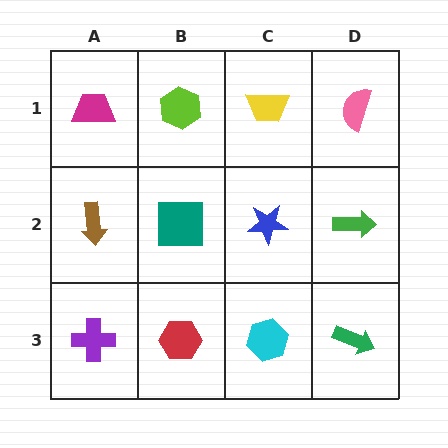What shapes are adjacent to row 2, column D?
A pink semicircle (row 1, column D), a green arrow (row 3, column D), a blue star (row 2, column C).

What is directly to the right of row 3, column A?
A red hexagon.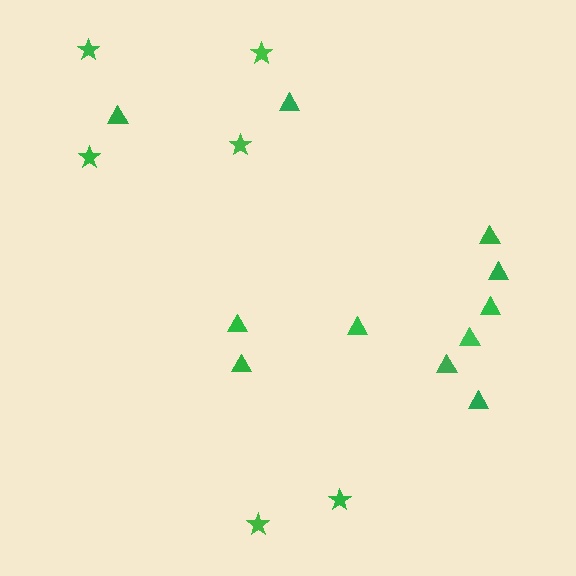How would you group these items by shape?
There are 2 groups: one group of stars (6) and one group of triangles (11).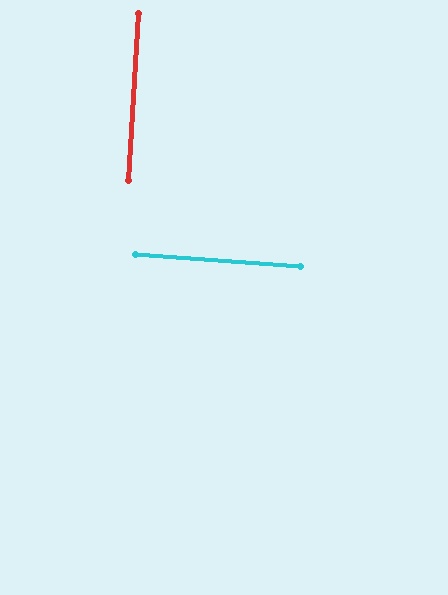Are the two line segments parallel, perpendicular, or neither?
Perpendicular — they meet at approximately 90°.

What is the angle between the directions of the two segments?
Approximately 90 degrees.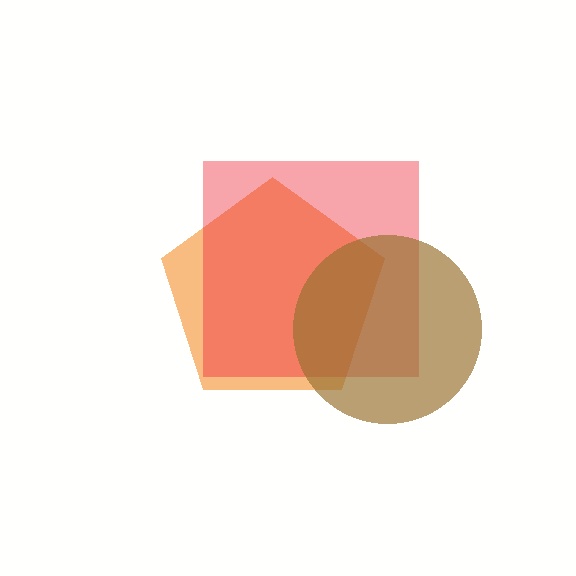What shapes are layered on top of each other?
The layered shapes are: an orange pentagon, a red square, a brown circle.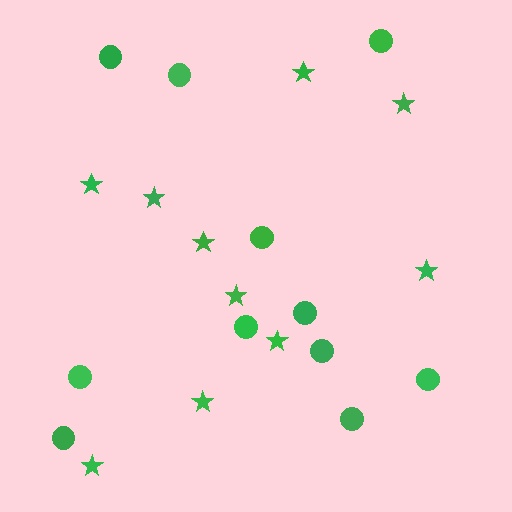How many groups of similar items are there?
There are 2 groups: one group of stars (10) and one group of circles (11).